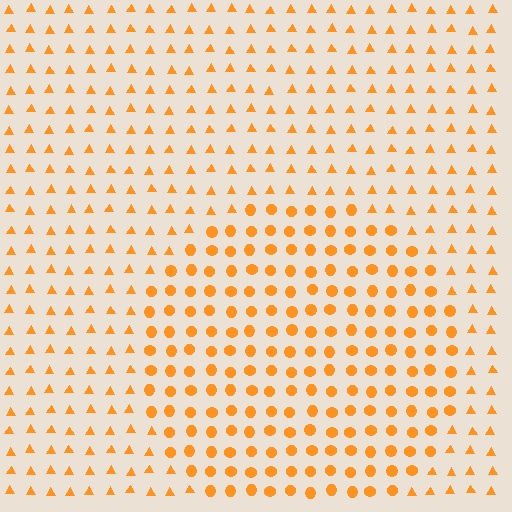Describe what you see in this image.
The image is filled with small orange elements arranged in a uniform grid. A circle-shaped region contains circles, while the surrounding area contains triangles. The boundary is defined purely by the change in element shape.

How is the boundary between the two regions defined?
The boundary is defined by a change in element shape: circles inside vs. triangles outside. All elements share the same color and spacing.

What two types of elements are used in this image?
The image uses circles inside the circle region and triangles outside it.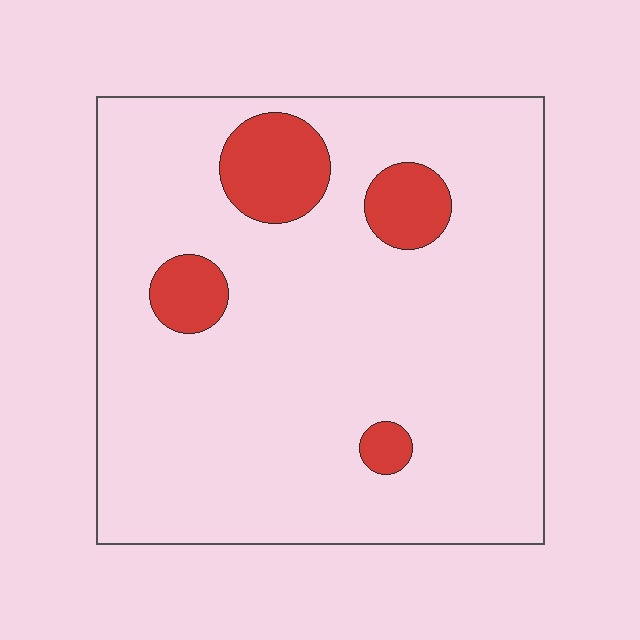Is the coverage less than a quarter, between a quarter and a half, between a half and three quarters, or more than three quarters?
Less than a quarter.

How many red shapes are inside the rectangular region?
4.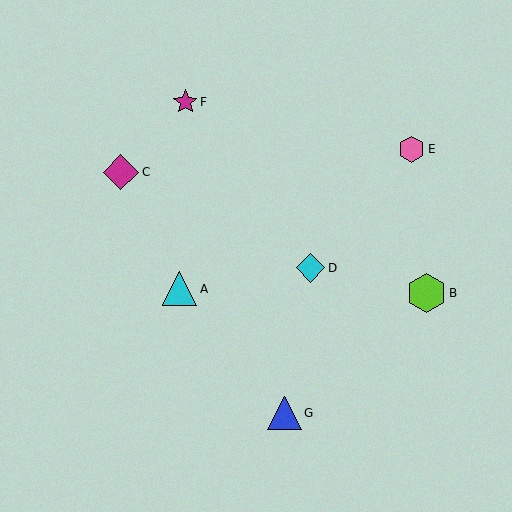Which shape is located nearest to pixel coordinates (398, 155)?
The pink hexagon (labeled E) at (412, 149) is nearest to that location.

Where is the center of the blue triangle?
The center of the blue triangle is at (285, 413).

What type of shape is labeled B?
Shape B is a lime hexagon.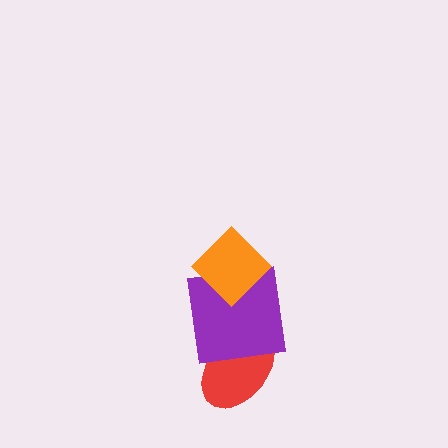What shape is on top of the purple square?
The orange diamond is on top of the purple square.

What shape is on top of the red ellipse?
The purple square is on top of the red ellipse.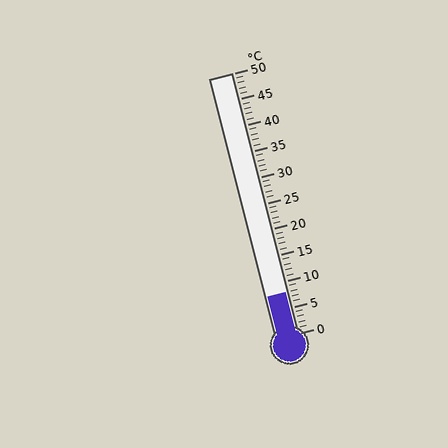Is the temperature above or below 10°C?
The temperature is below 10°C.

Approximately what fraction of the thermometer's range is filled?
The thermometer is filled to approximately 15% of its range.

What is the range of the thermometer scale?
The thermometer scale ranges from 0°C to 50°C.